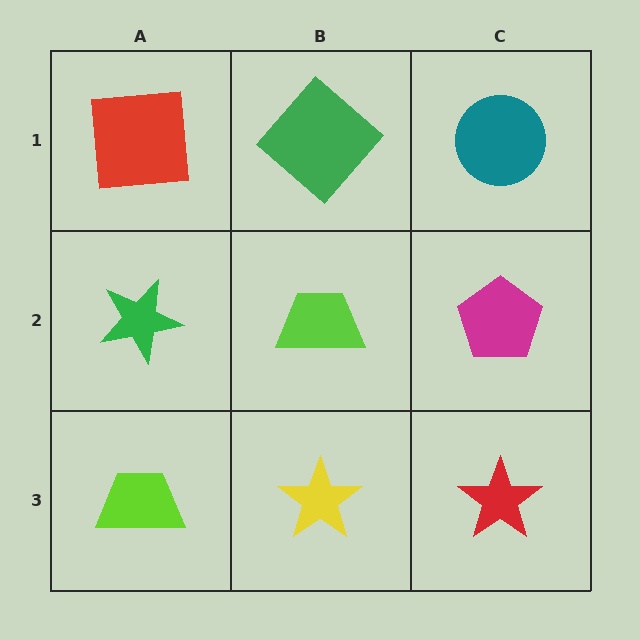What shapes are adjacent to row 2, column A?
A red square (row 1, column A), a lime trapezoid (row 3, column A), a lime trapezoid (row 2, column B).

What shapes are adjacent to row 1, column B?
A lime trapezoid (row 2, column B), a red square (row 1, column A), a teal circle (row 1, column C).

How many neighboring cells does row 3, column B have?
3.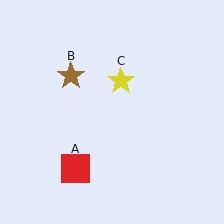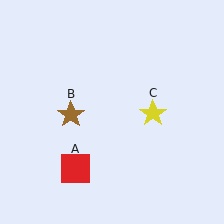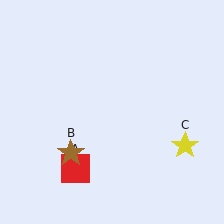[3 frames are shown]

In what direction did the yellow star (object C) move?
The yellow star (object C) moved down and to the right.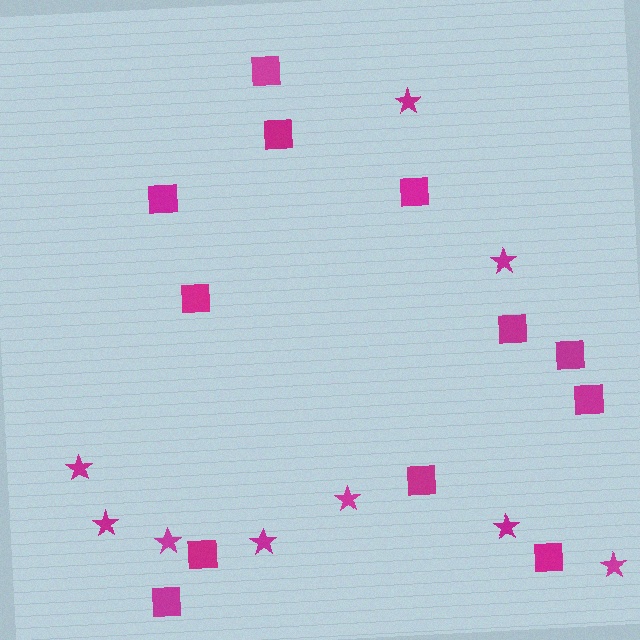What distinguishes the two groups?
There are 2 groups: one group of squares (12) and one group of stars (9).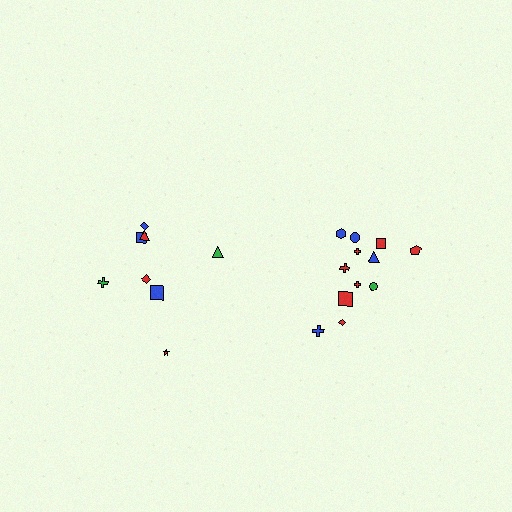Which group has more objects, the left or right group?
The right group.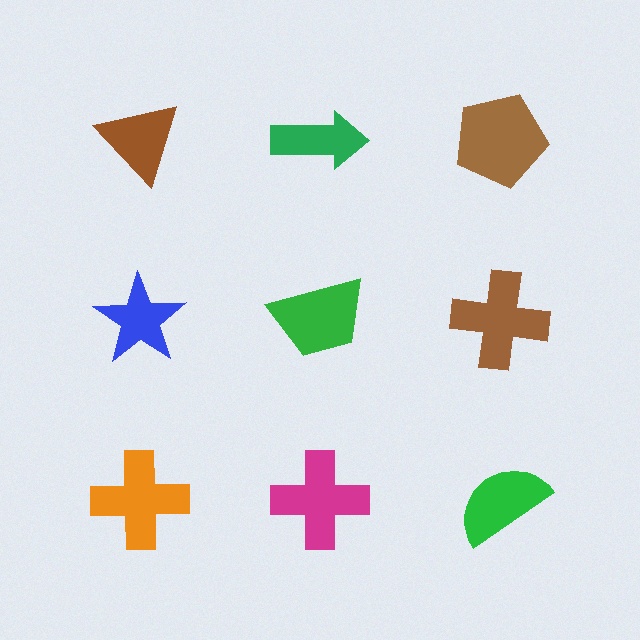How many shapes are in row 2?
3 shapes.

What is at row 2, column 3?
A brown cross.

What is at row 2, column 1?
A blue star.